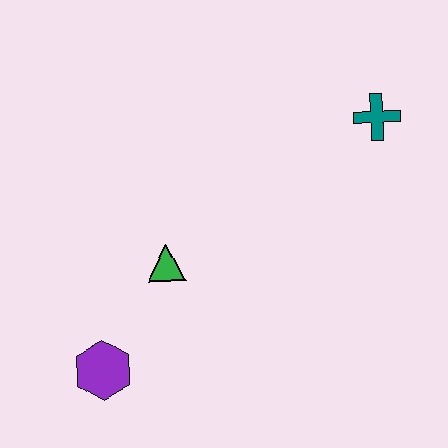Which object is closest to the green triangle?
The purple hexagon is closest to the green triangle.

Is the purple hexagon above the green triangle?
No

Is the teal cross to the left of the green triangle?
No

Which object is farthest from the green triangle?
The teal cross is farthest from the green triangle.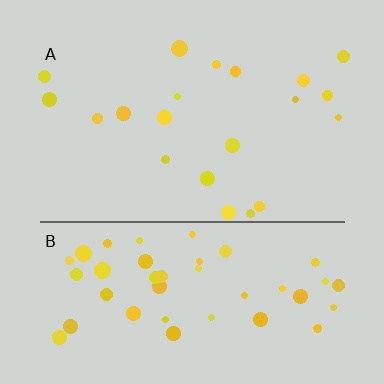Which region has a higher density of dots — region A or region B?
B (the bottom).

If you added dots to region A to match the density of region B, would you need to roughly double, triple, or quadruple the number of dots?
Approximately double.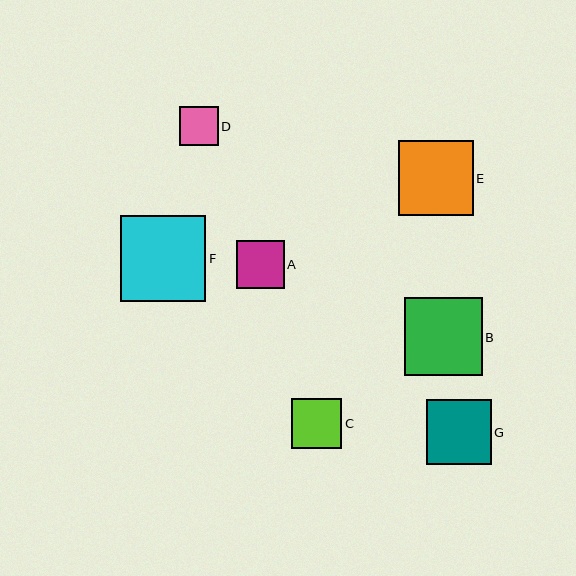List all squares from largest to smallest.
From largest to smallest: F, B, E, G, C, A, D.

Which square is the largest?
Square F is the largest with a size of approximately 85 pixels.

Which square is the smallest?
Square D is the smallest with a size of approximately 39 pixels.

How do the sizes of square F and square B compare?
Square F and square B are approximately the same size.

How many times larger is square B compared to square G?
Square B is approximately 1.2 times the size of square G.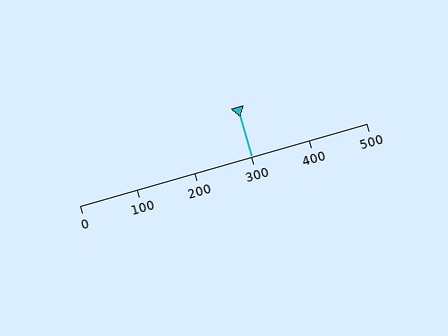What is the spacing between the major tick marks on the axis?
The major ticks are spaced 100 apart.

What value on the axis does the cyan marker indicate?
The marker indicates approximately 300.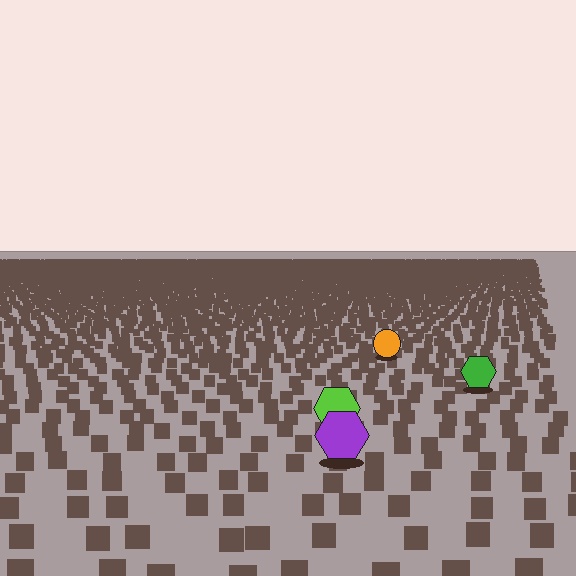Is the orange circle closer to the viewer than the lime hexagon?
No. The lime hexagon is closer — you can tell from the texture gradient: the ground texture is coarser near it.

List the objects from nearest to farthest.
From nearest to farthest: the purple hexagon, the lime hexagon, the green hexagon, the orange circle.